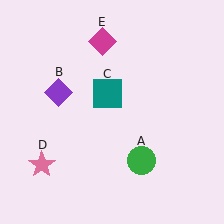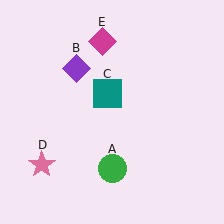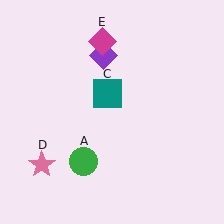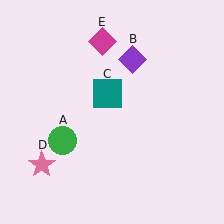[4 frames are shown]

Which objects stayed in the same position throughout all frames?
Teal square (object C) and pink star (object D) and magenta diamond (object E) remained stationary.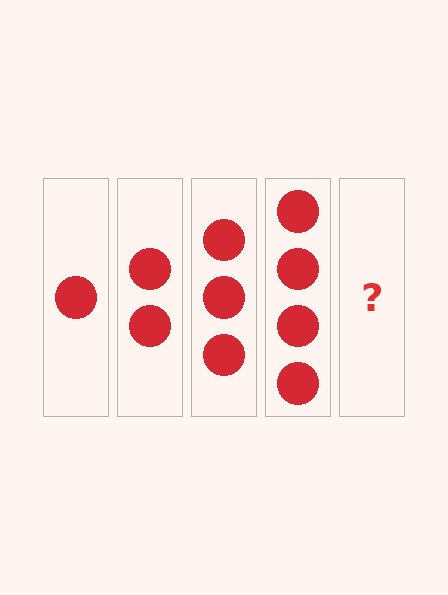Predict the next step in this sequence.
The next step is 5 circles.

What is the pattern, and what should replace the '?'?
The pattern is that each step adds one more circle. The '?' should be 5 circles.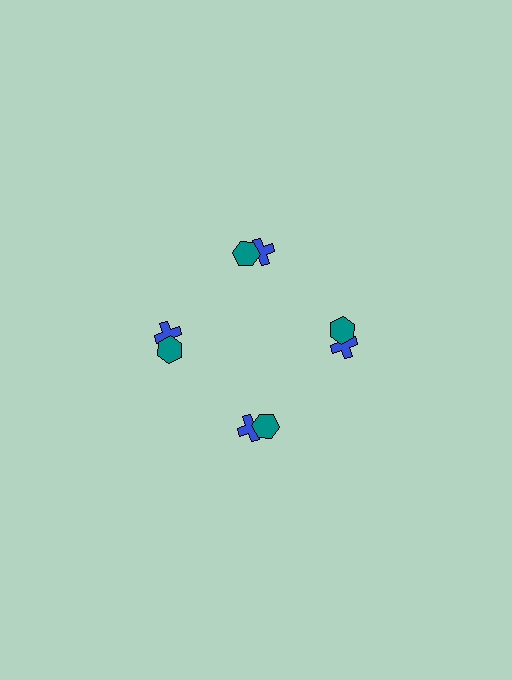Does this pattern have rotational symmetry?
Yes, this pattern has 4-fold rotational symmetry. It looks the same after rotating 90 degrees around the center.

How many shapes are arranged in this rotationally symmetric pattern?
There are 8 shapes, arranged in 4 groups of 2.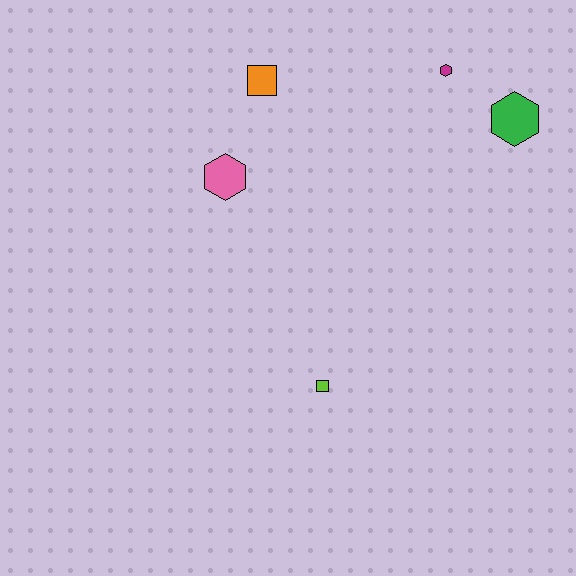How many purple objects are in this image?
There are no purple objects.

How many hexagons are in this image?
There are 3 hexagons.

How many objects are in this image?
There are 5 objects.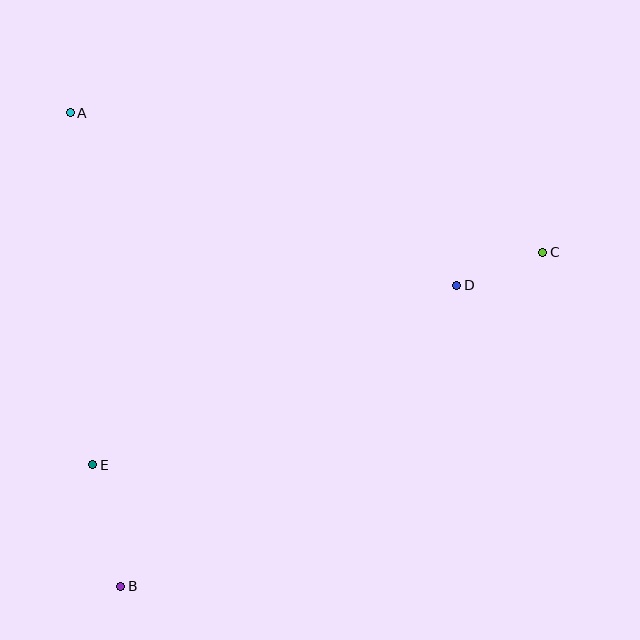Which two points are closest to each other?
Points C and D are closest to each other.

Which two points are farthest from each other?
Points B and C are farthest from each other.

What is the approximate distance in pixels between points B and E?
The distance between B and E is approximately 125 pixels.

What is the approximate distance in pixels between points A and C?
The distance between A and C is approximately 493 pixels.